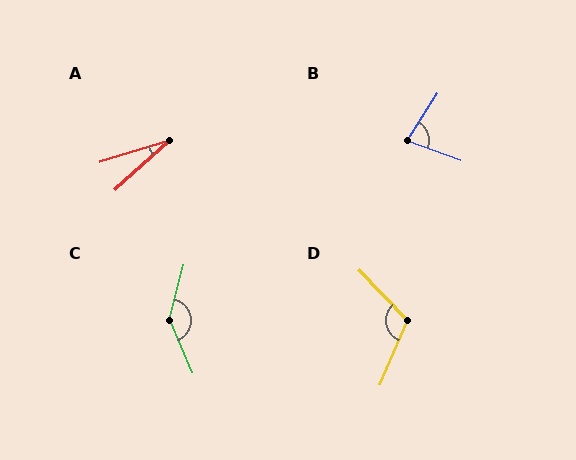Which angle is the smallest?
A, at approximately 25 degrees.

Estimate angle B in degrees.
Approximately 77 degrees.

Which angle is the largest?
C, at approximately 142 degrees.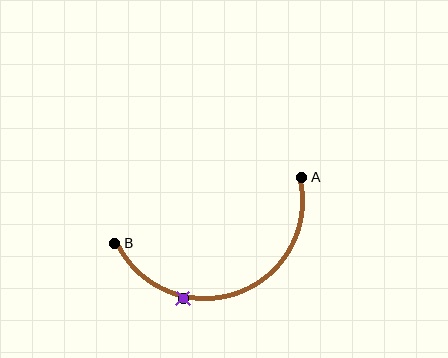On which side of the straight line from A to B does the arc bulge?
The arc bulges below the straight line connecting A and B.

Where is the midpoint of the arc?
The arc midpoint is the point on the curve farthest from the straight line joining A and B. It sits below that line.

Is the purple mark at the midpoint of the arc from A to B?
No. The purple mark lies on the arc but is closer to endpoint B. The arc midpoint would be at the point on the curve equidistant along the arc from both A and B.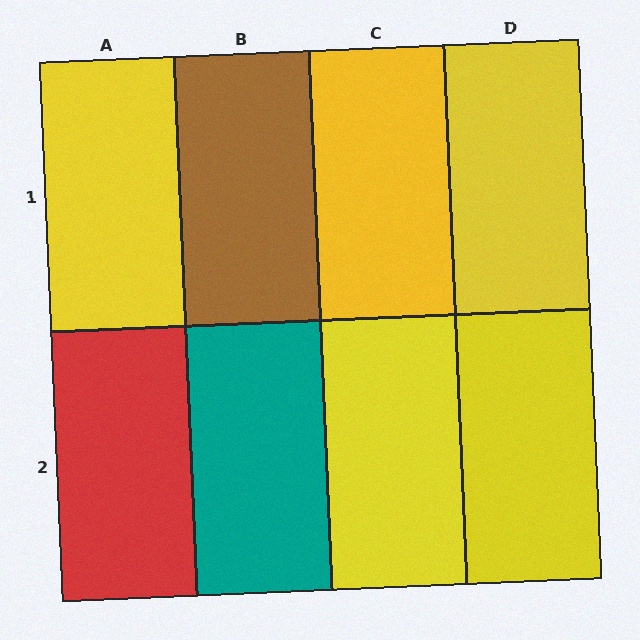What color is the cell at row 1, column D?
Yellow.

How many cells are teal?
1 cell is teal.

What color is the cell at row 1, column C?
Yellow.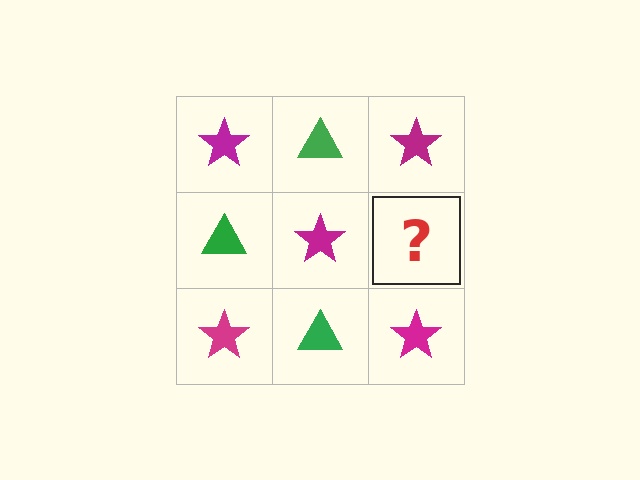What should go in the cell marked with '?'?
The missing cell should contain a green triangle.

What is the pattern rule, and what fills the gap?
The rule is that it alternates magenta star and green triangle in a checkerboard pattern. The gap should be filled with a green triangle.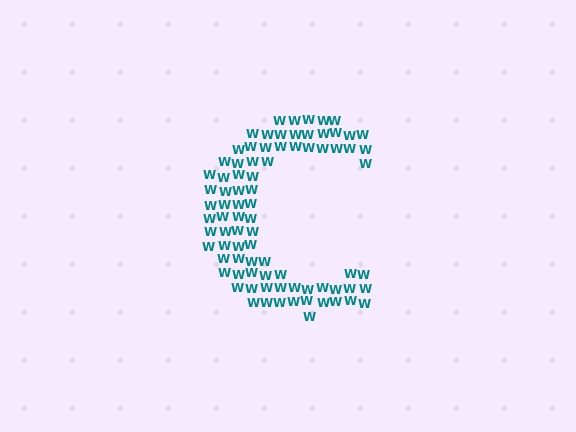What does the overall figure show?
The overall figure shows the letter C.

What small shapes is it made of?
It is made of small letter W's.